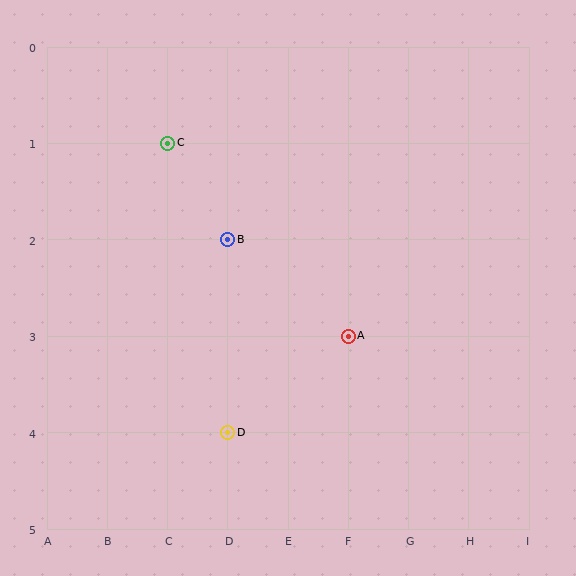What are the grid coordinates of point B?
Point B is at grid coordinates (D, 2).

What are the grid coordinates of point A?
Point A is at grid coordinates (F, 3).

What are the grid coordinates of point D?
Point D is at grid coordinates (D, 4).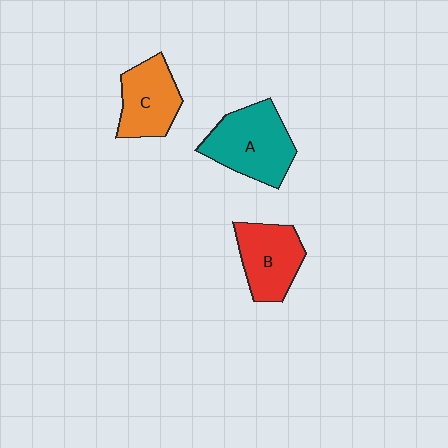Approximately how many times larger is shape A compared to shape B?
Approximately 1.3 times.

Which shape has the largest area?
Shape A (teal).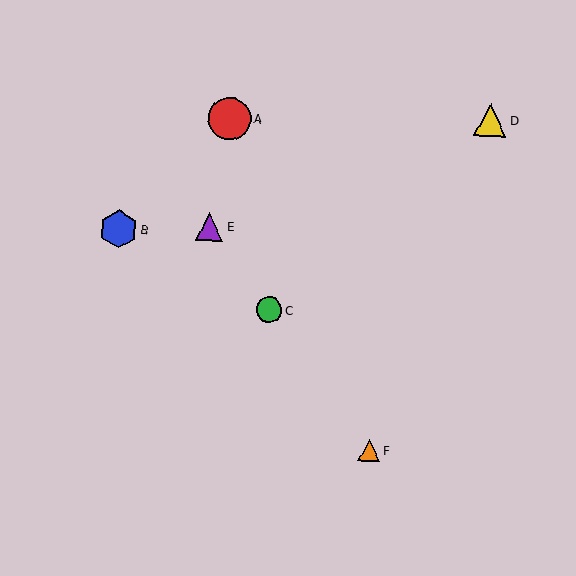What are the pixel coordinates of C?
Object C is at (269, 310).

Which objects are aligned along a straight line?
Objects C, E, F are aligned along a straight line.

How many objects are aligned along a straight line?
3 objects (C, E, F) are aligned along a straight line.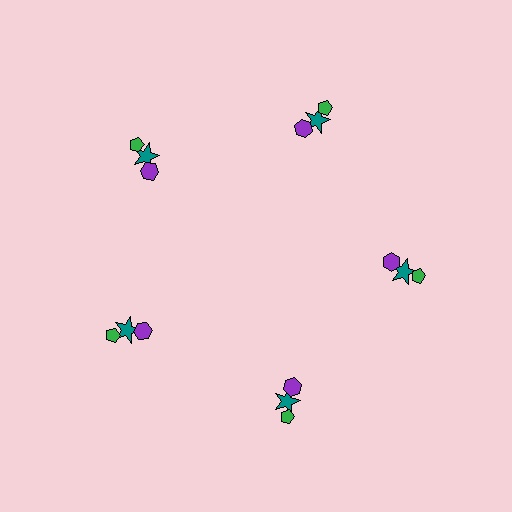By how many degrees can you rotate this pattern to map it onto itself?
The pattern maps onto itself every 72 degrees of rotation.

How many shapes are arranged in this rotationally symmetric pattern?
There are 15 shapes, arranged in 5 groups of 3.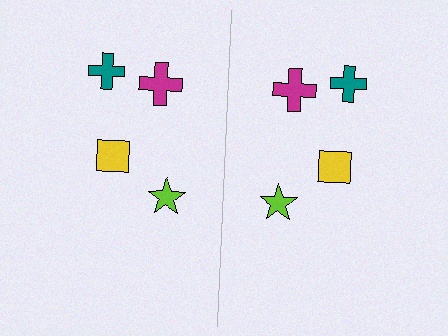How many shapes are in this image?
There are 8 shapes in this image.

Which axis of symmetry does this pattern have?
The pattern has a vertical axis of symmetry running through the center of the image.